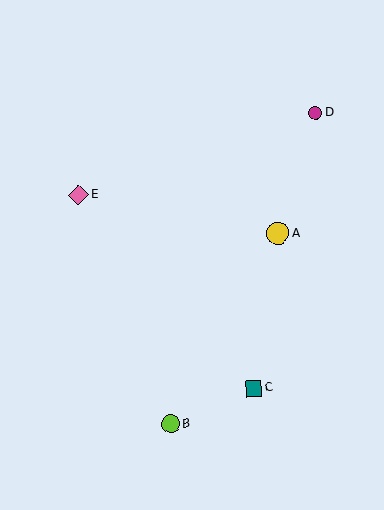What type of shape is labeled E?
Shape E is a pink diamond.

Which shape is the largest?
The yellow circle (labeled A) is the largest.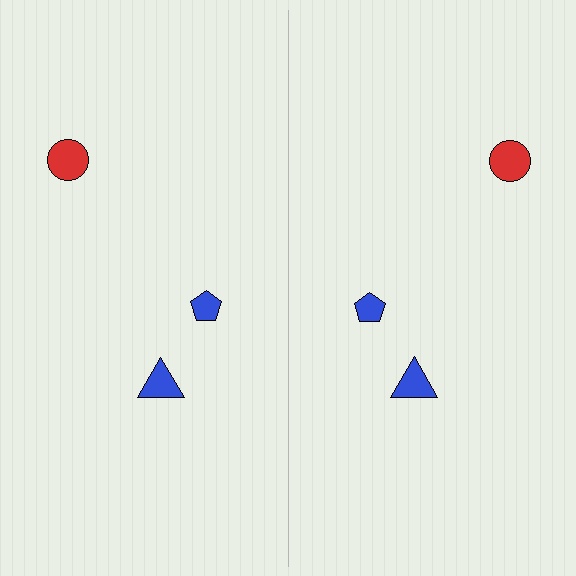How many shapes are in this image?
There are 6 shapes in this image.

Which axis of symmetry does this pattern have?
The pattern has a vertical axis of symmetry running through the center of the image.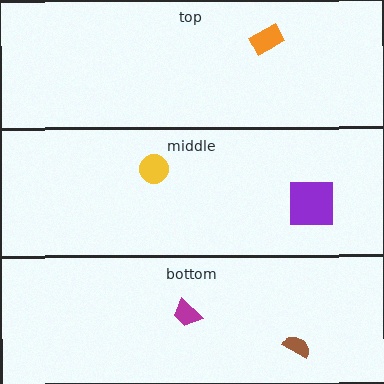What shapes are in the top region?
The orange rectangle.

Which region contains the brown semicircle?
The bottom region.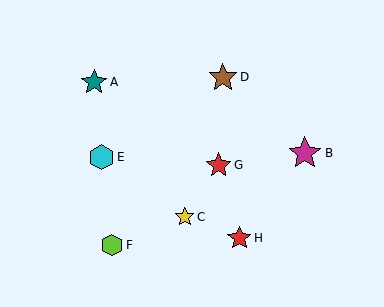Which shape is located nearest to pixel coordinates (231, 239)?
The red star (labeled H) at (239, 238) is nearest to that location.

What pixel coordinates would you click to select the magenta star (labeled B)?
Click at (305, 153) to select the magenta star B.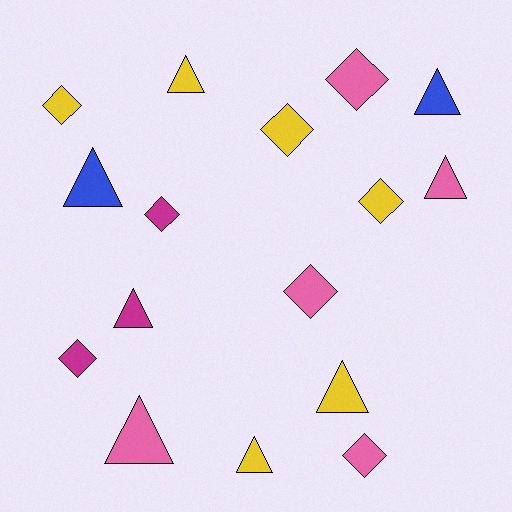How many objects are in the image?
There are 16 objects.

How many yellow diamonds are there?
There are 3 yellow diamonds.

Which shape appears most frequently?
Diamond, with 8 objects.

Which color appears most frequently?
Yellow, with 6 objects.